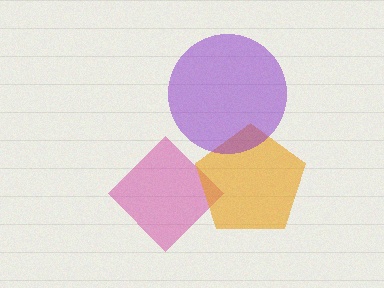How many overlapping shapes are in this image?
There are 3 overlapping shapes in the image.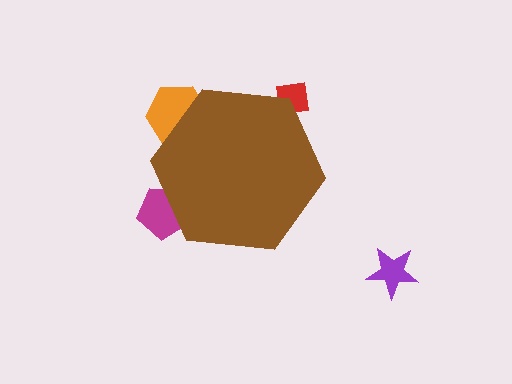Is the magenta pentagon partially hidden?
Yes, the magenta pentagon is partially hidden behind the brown hexagon.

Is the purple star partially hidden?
No, the purple star is fully visible.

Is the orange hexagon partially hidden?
Yes, the orange hexagon is partially hidden behind the brown hexagon.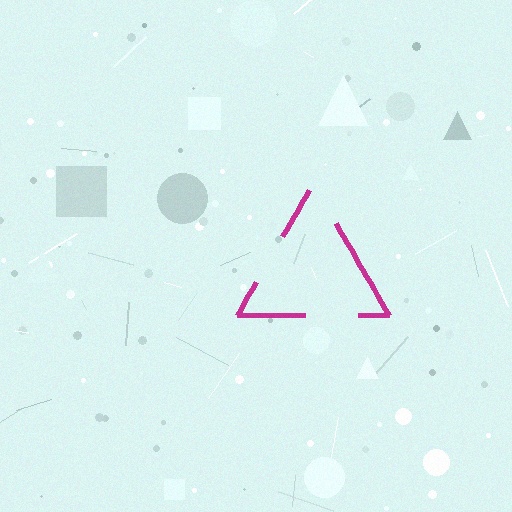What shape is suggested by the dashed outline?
The dashed outline suggests a triangle.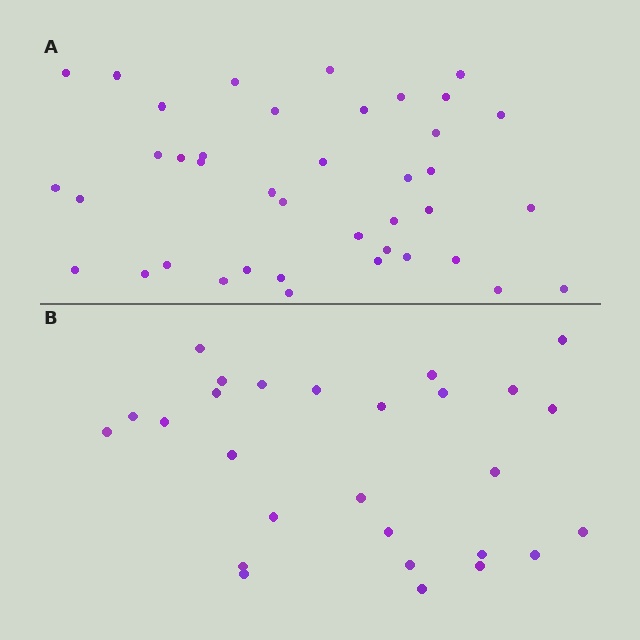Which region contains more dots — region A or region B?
Region A (the top region) has more dots.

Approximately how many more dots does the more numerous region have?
Region A has approximately 15 more dots than region B.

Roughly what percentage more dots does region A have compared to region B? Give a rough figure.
About 50% more.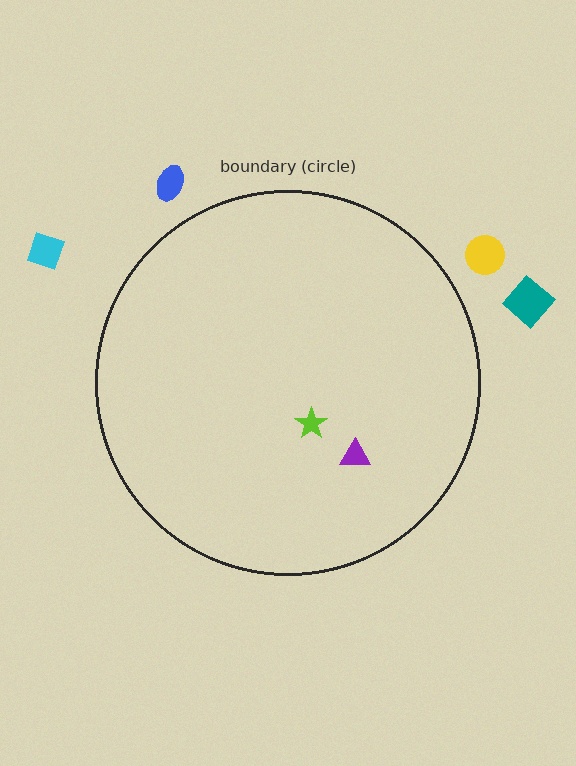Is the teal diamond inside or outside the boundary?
Outside.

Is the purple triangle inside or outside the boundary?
Inside.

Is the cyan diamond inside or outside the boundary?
Outside.